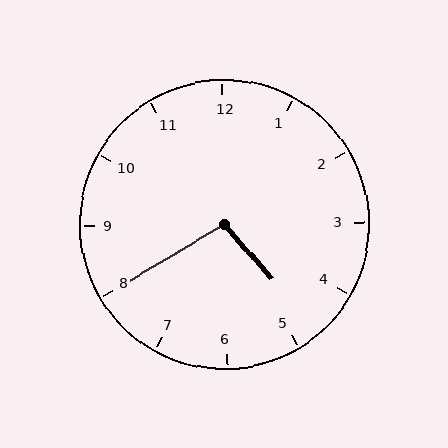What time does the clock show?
4:40.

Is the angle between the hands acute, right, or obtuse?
It is obtuse.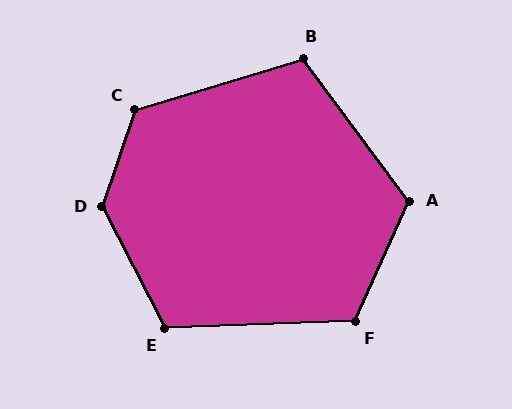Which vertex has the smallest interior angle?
B, at approximately 110 degrees.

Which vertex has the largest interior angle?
D, at approximately 134 degrees.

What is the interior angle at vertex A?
Approximately 119 degrees (obtuse).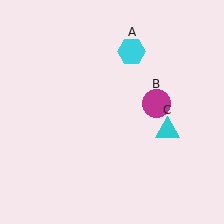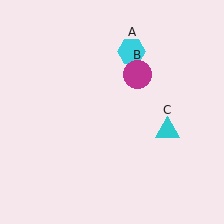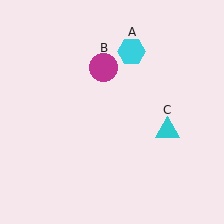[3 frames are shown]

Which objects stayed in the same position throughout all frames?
Cyan hexagon (object A) and cyan triangle (object C) remained stationary.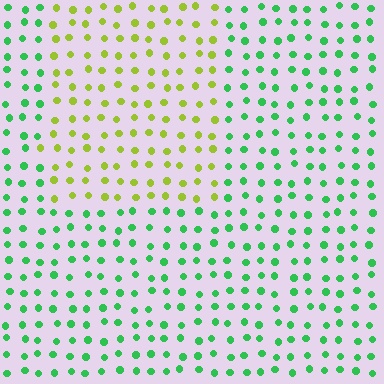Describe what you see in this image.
The image is filled with small green elements in a uniform arrangement. A rectangle-shaped region is visible where the elements are tinted to a slightly different hue, forming a subtle color boundary.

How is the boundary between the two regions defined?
The boundary is defined purely by a slight shift in hue (about 56 degrees). Spacing, size, and orientation are identical on both sides.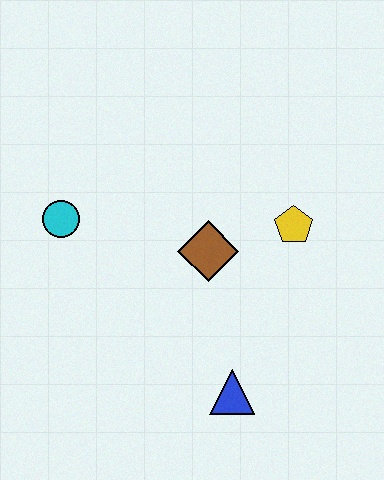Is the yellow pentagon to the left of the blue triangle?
No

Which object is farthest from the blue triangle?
The cyan circle is farthest from the blue triangle.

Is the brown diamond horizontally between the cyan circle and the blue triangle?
Yes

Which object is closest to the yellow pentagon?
The brown diamond is closest to the yellow pentagon.